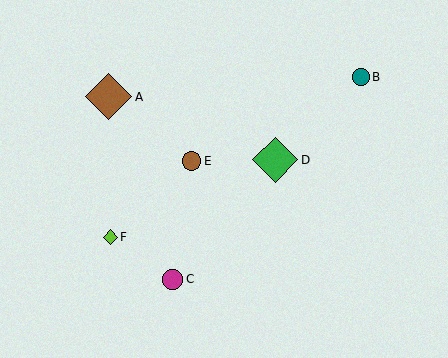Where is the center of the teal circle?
The center of the teal circle is at (361, 77).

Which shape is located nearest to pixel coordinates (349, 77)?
The teal circle (labeled B) at (361, 77) is nearest to that location.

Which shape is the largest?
The brown diamond (labeled A) is the largest.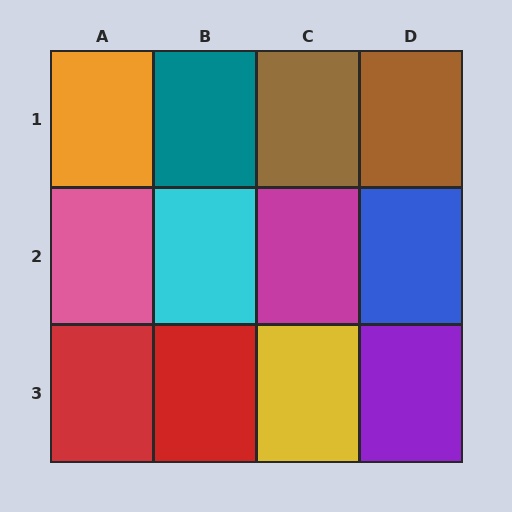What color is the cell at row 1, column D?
Brown.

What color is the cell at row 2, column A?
Pink.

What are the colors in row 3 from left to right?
Red, red, yellow, purple.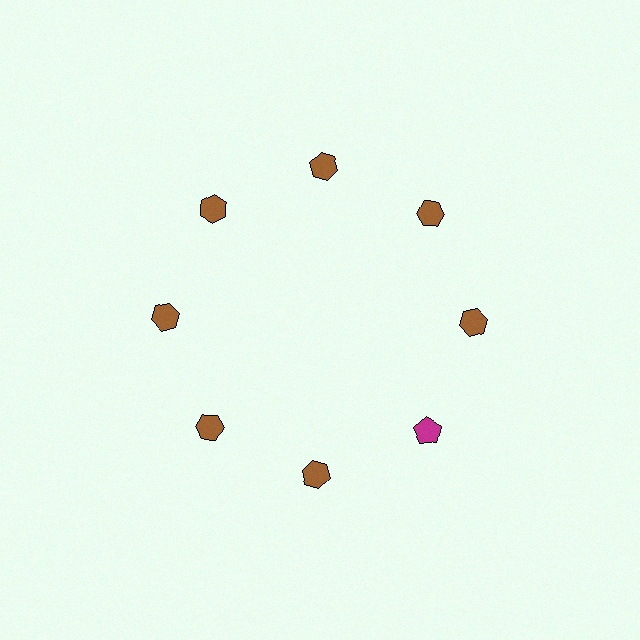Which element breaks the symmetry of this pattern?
The magenta pentagon at roughly the 4 o'clock position breaks the symmetry. All other shapes are brown hexagons.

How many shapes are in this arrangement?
There are 8 shapes arranged in a ring pattern.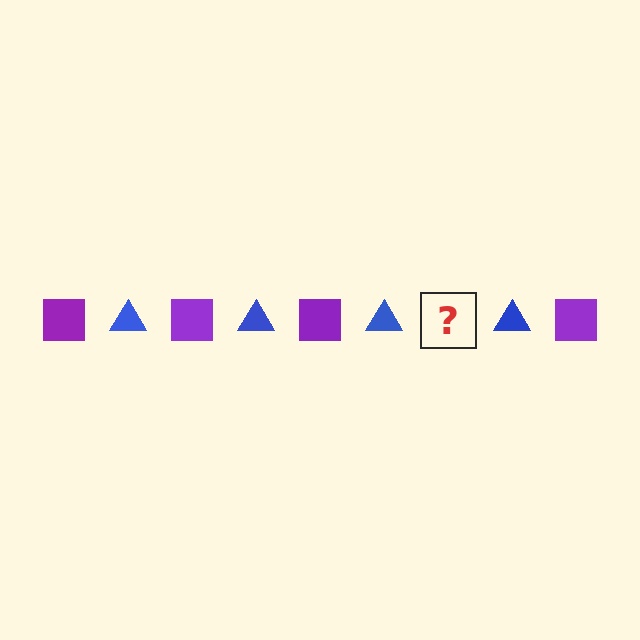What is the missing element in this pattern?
The missing element is a purple square.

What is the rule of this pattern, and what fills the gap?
The rule is that the pattern alternates between purple square and blue triangle. The gap should be filled with a purple square.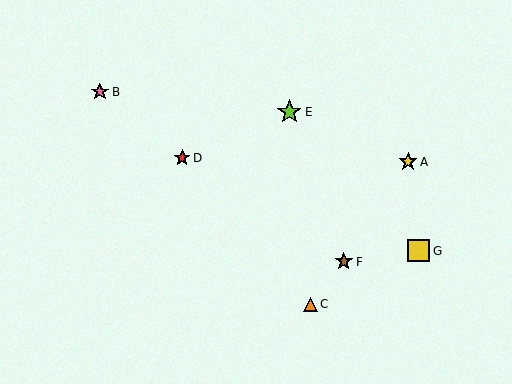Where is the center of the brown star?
The center of the brown star is at (344, 262).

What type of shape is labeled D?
Shape D is a red star.